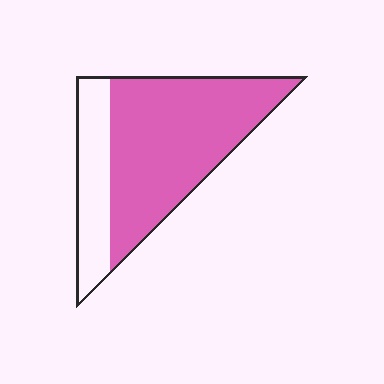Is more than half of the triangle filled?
Yes.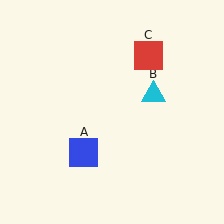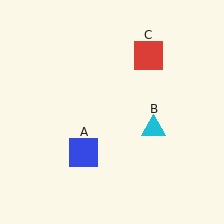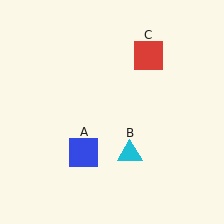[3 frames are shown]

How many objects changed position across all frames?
1 object changed position: cyan triangle (object B).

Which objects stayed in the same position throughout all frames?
Blue square (object A) and red square (object C) remained stationary.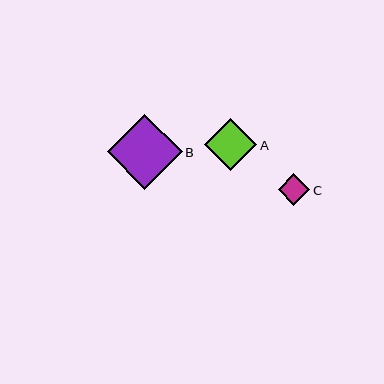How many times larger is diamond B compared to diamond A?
Diamond B is approximately 1.4 times the size of diamond A.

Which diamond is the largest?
Diamond B is the largest with a size of approximately 75 pixels.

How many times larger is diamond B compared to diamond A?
Diamond B is approximately 1.4 times the size of diamond A.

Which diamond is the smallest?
Diamond C is the smallest with a size of approximately 32 pixels.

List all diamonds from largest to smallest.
From largest to smallest: B, A, C.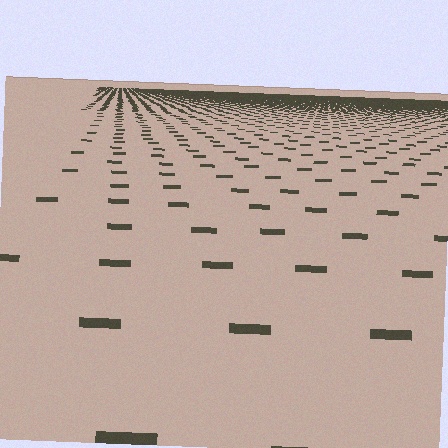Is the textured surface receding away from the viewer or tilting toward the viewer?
The surface is receding away from the viewer. Texture elements get smaller and denser toward the top.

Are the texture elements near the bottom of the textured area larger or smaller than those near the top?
Larger. Near the bottom, elements are closer to the viewer and appear at a bigger on-screen size.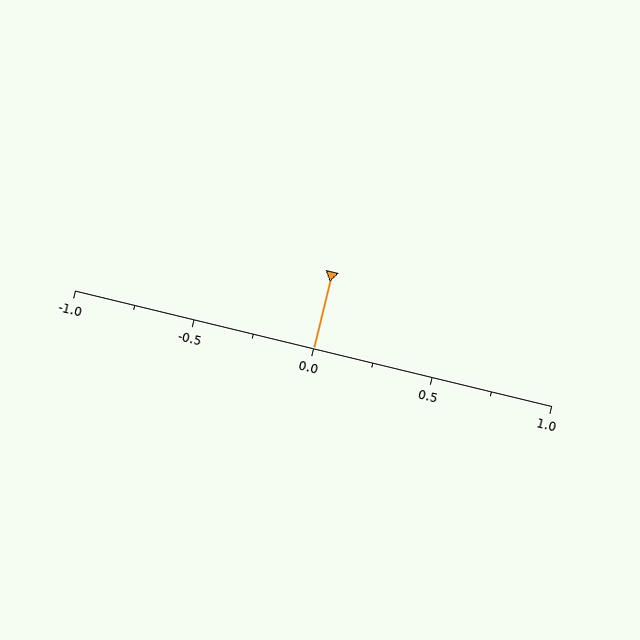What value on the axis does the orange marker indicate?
The marker indicates approximately 0.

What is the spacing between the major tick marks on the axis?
The major ticks are spaced 0.5 apart.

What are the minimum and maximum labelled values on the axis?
The axis runs from -1.0 to 1.0.